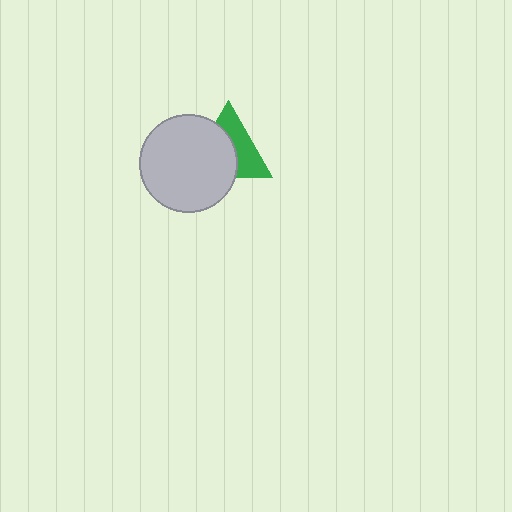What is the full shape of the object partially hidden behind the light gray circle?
The partially hidden object is a green triangle.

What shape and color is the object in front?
The object in front is a light gray circle.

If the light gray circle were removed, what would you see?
You would see the complete green triangle.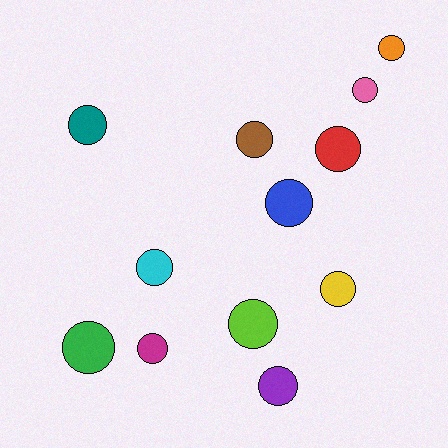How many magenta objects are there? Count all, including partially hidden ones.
There is 1 magenta object.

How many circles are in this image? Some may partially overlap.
There are 12 circles.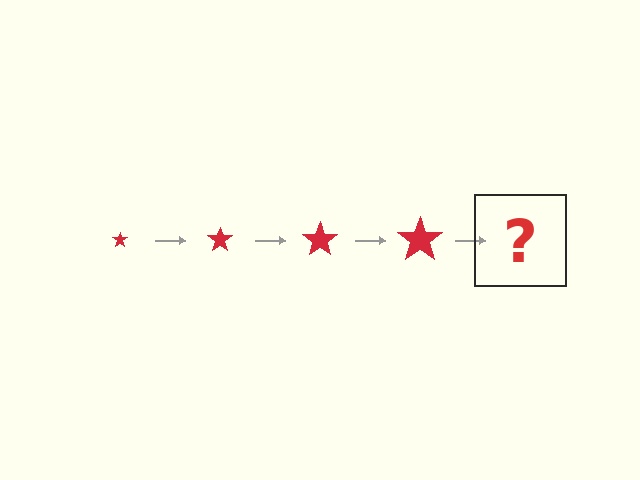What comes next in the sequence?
The next element should be a red star, larger than the previous one.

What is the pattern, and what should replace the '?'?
The pattern is that the star gets progressively larger each step. The '?' should be a red star, larger than the previous one.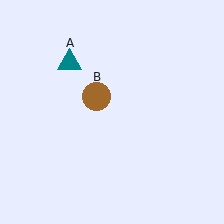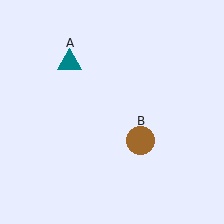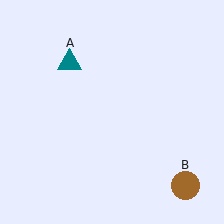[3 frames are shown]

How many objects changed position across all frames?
1 object changed position: brown circle (object B).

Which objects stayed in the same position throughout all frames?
Teal triangle (object A) remained stationary.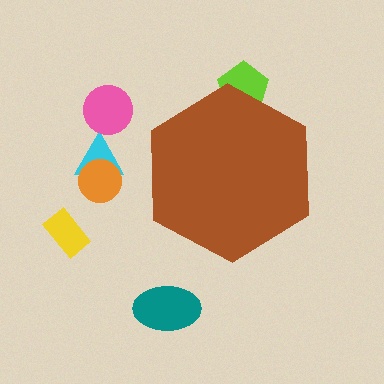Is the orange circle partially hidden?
No, the orange circle is fully visible.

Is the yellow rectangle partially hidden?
No, the yellow rectangle is fully visible.